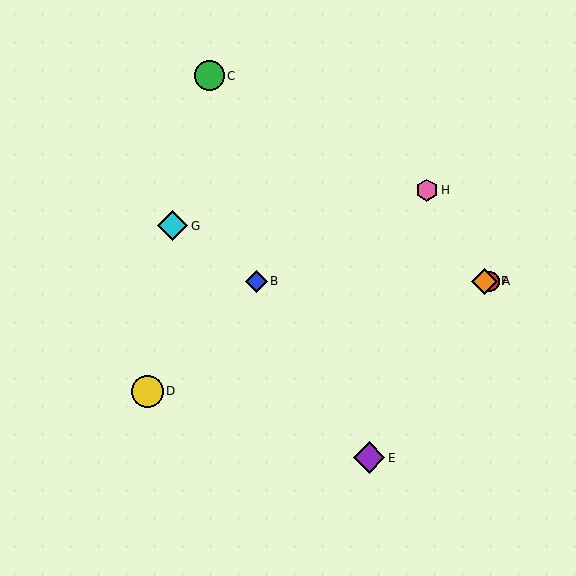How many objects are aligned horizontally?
3 objects (A, B, F) are aligned horizontally.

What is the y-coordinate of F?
Object F is at y≈281.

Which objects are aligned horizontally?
Objects A, B, F are aligned horizontally.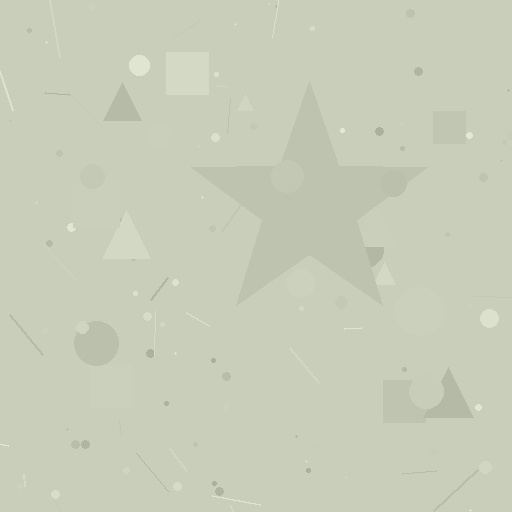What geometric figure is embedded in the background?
A star is embedded in the background.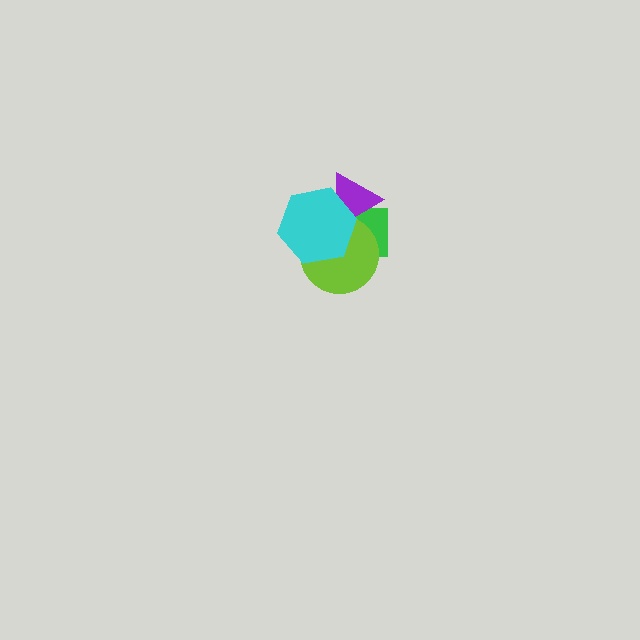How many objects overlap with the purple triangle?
3 objects overlap with the purple triangle.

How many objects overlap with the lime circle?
3 objects overlap with the lime circle.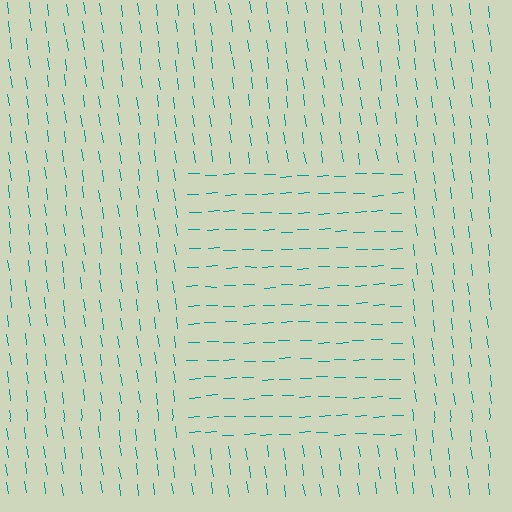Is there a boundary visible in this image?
Yes, there is a texture boundary formed by a change in line orientation.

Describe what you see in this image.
The image is filled with small teal line segments. A rectangle region in the image has lines oriented differently from the surrounding lines, creating a visible texture boundary.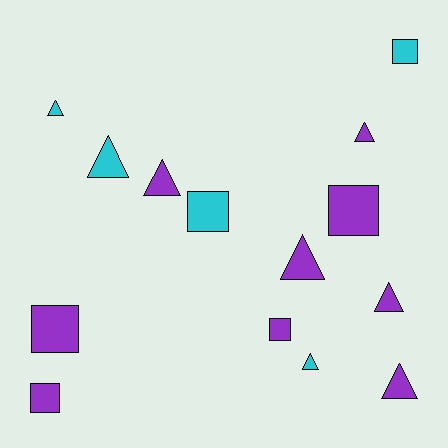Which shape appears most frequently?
Triangle, with 8 objects.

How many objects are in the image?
There are 14 objects.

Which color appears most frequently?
Purple, with 9 objects.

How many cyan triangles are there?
There are 3 cyan triangles.